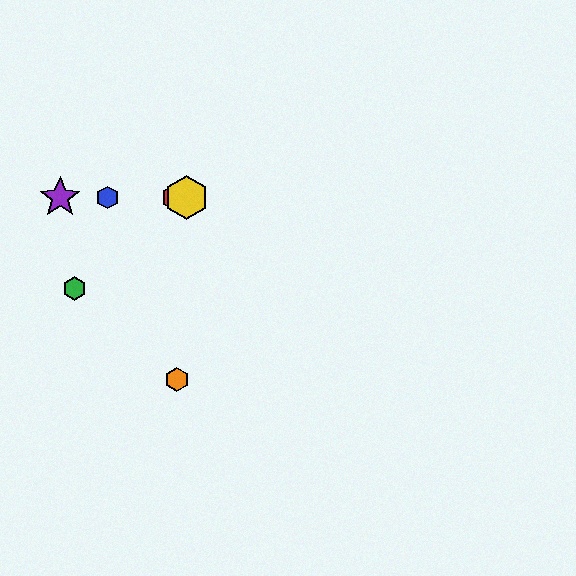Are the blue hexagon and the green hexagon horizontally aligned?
No, the blue hexagon is at y≈198 and the green hexagon is at y≈289.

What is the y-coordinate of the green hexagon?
The green hexagon is at y≈289.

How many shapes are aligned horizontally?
4 shapes (the red hexagon, the blue hexagon, the yellow hexagon, the purple star) are aligned horizontally.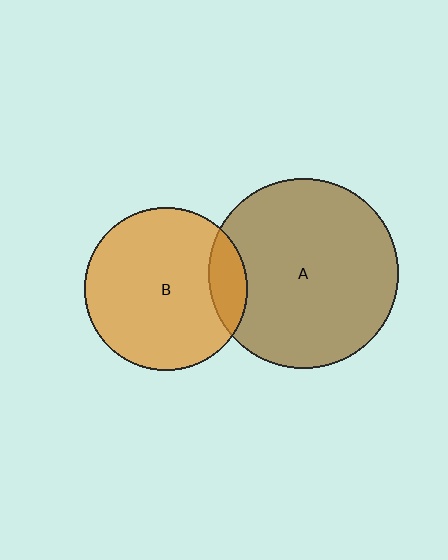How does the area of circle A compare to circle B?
Approximately 1.4 times.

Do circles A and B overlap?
Yes.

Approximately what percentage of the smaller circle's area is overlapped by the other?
Approximately 15%.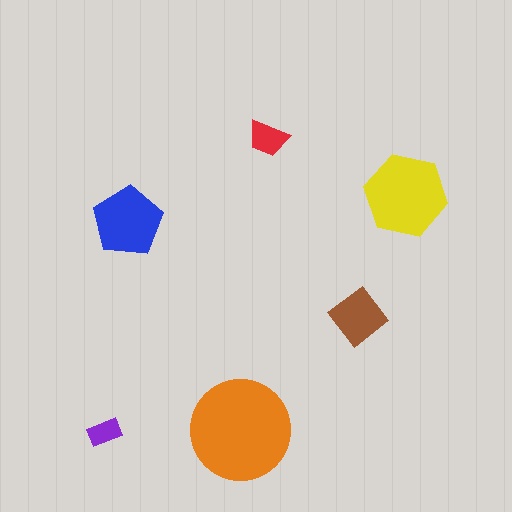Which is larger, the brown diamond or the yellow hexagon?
The yellow hexagon.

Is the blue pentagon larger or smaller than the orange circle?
Smaller.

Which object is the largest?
The orange circle.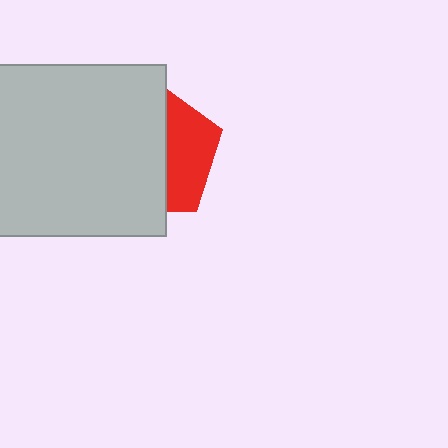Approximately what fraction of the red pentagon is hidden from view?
Roughly 64% of the red pentagon is hidden behind the light gray square.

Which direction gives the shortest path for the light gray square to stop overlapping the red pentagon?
Moving left gives the shortest separation.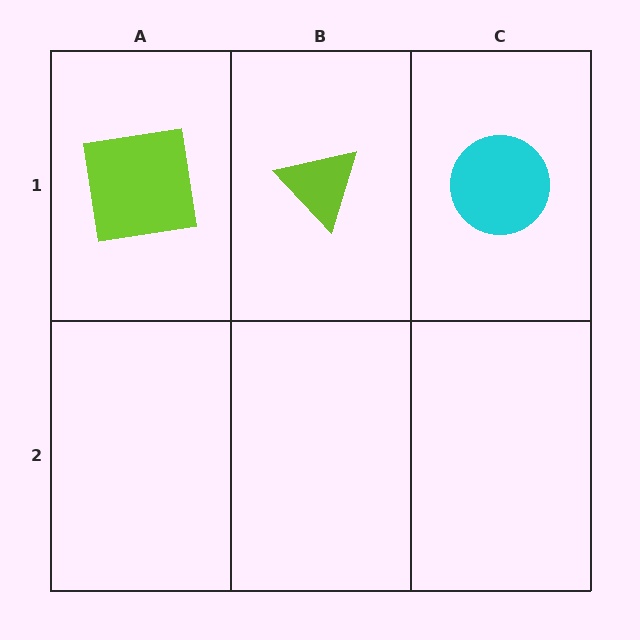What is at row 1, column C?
A cyan circle.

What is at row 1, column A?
A lime square.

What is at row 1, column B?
A lime triangle.